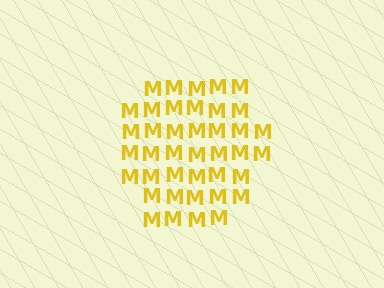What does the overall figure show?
The overall figure shows a hexagon.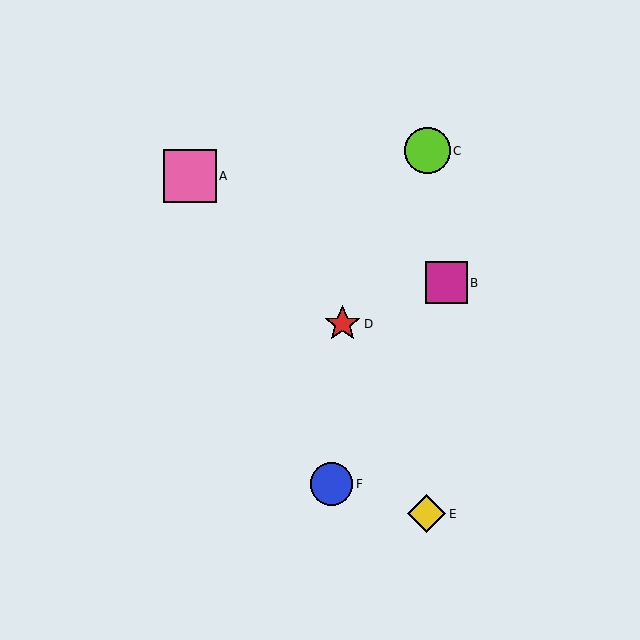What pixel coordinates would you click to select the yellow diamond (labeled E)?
Click at (427, 514) to select the yellow diamond E.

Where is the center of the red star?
The center of the red star is at (343, 324).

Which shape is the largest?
The pink square (labeled A) is the largest.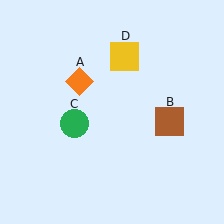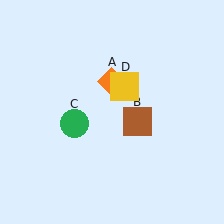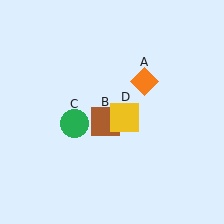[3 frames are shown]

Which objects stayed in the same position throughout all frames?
Green circle (object C) remained stationary.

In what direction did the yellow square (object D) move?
The yellow square (object D) moved down.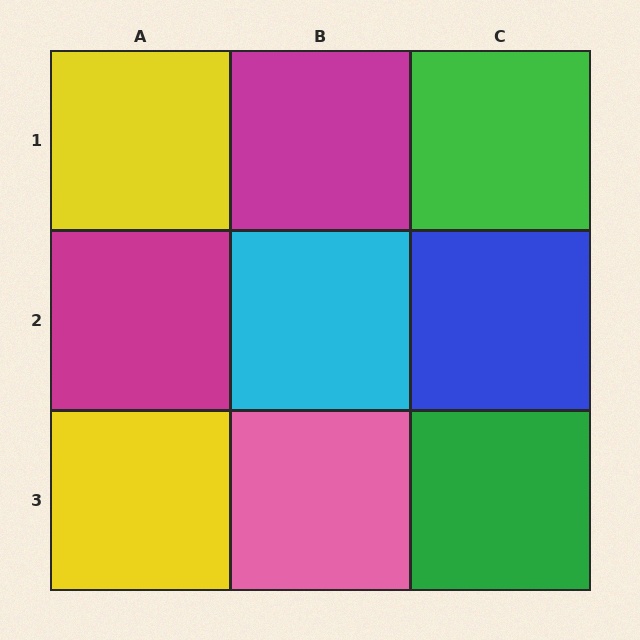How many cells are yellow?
2 cells are yellow.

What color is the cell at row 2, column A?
Magenta.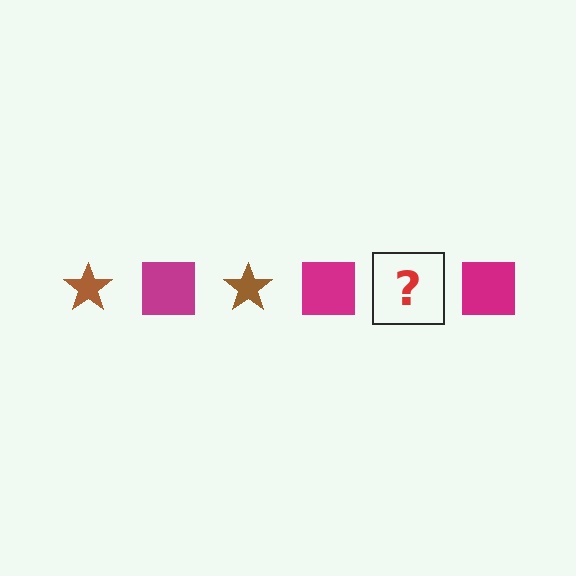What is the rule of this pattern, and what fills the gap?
The rule is that the pattern alternates between brown star and magenta square. The gap should be filled with a brown star.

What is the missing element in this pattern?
The missing element is a brown star.